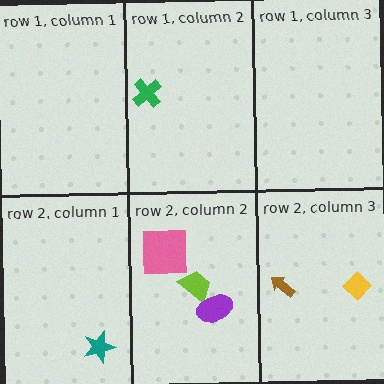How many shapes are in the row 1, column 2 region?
1.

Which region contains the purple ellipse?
The row 2, column 2 region.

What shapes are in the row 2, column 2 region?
The lime trapezoid, the pink square, the purple ellipse.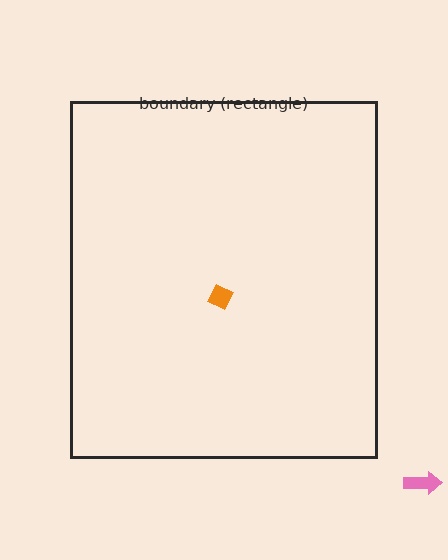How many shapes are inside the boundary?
1 inside, 1 outside.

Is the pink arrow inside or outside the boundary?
Outside.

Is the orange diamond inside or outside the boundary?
Inside.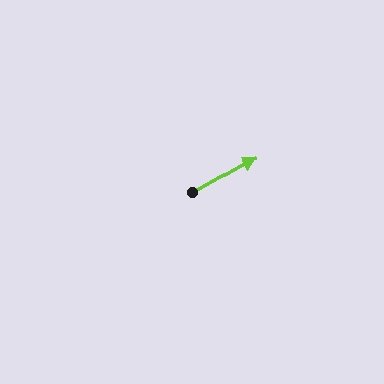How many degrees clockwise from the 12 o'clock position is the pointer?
Approximately 61 degrees.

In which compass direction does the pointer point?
Northeast.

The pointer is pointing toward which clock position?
Roughly 2 o'clock.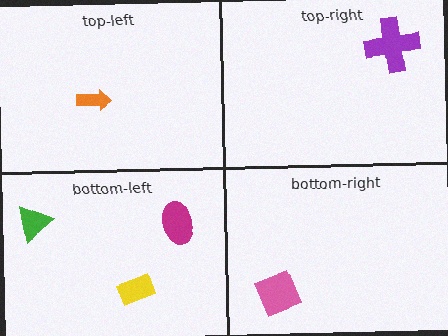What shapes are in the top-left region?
The orange arrow.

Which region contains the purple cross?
The top-right region.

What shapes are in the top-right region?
The purple cross.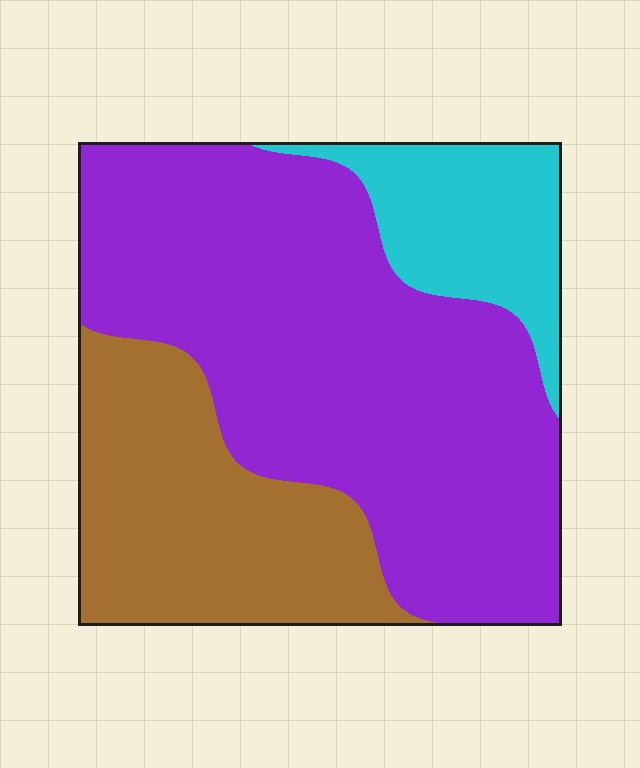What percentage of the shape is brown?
Brown covers around 25% of the shape.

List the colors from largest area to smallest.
From largest to smallest: purple, brown, cyan.